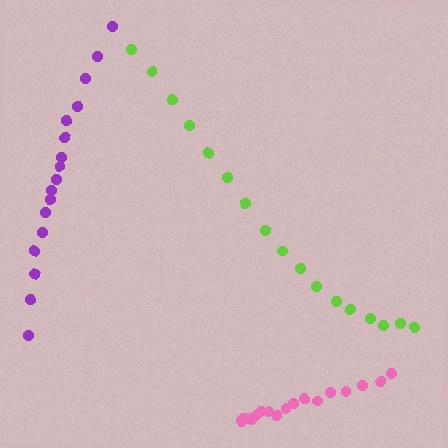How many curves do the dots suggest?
There are 3 distinct paths.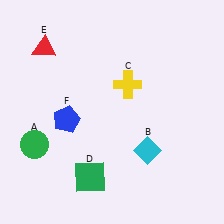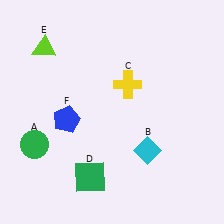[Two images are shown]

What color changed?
The triangle (E) changed from red in Image 1 to lime in Image 2.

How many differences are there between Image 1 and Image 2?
There is 1 difference between the two images.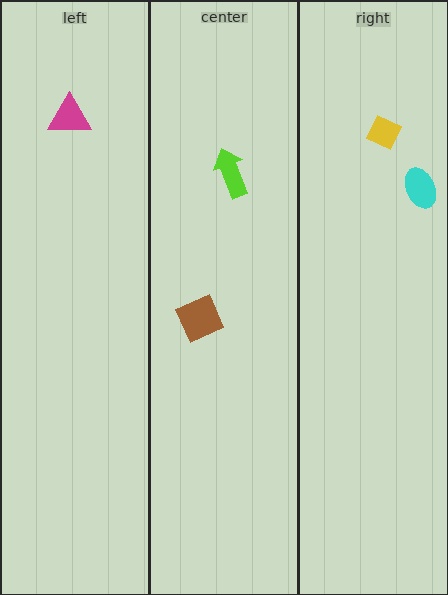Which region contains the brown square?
The center region.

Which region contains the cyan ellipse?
The right region.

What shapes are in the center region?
The brown square, the lime arrow.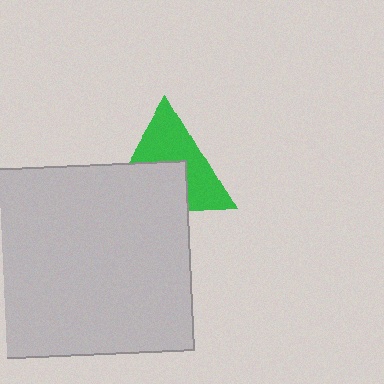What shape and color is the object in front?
The object in front is a light gray square.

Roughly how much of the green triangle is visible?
About half of it is visible (roughly 54%).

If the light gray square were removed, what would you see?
You would see the complete green triangle.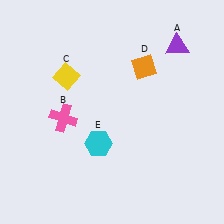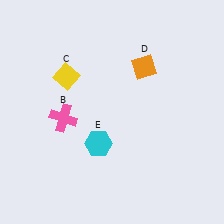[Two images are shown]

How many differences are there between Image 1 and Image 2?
There is 1 difference between the two images.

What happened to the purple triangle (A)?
The purple triangle (A) was removed in Image 2. It was in the top-right area of Image 1.